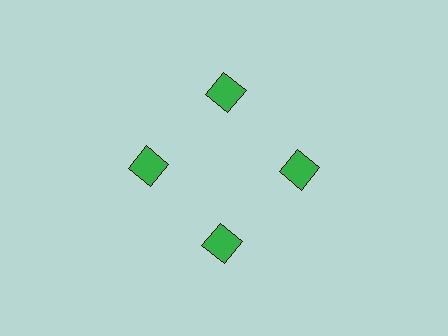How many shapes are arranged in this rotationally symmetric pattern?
There are 4 shapes, arranged in 4 groups of 1.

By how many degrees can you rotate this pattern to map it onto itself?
The pattern maps onto itself every 90 degrees of rotation.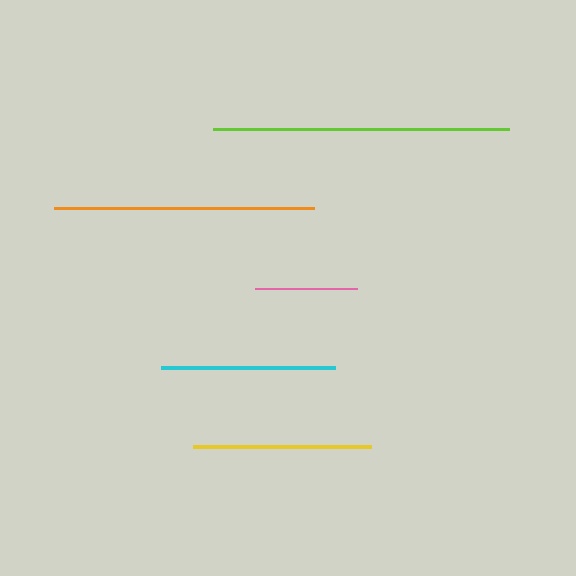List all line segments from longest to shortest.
From longest to shortest: lime, orange, yellow, cyan, pink.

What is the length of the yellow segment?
The yellow segment is approximately 178 pixels long.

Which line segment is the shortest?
The pink line is the shortest at approximately 102 pixels.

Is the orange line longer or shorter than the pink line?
The orange line is longer than the pink line.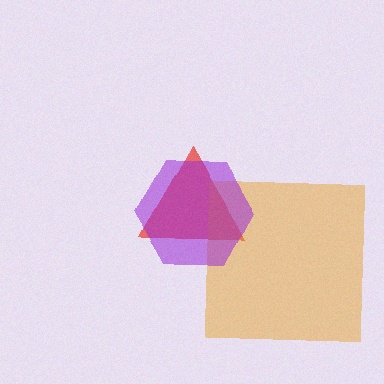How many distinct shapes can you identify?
There are 3 distinct shapes: a red triangle, an orange square, a purple hexagon.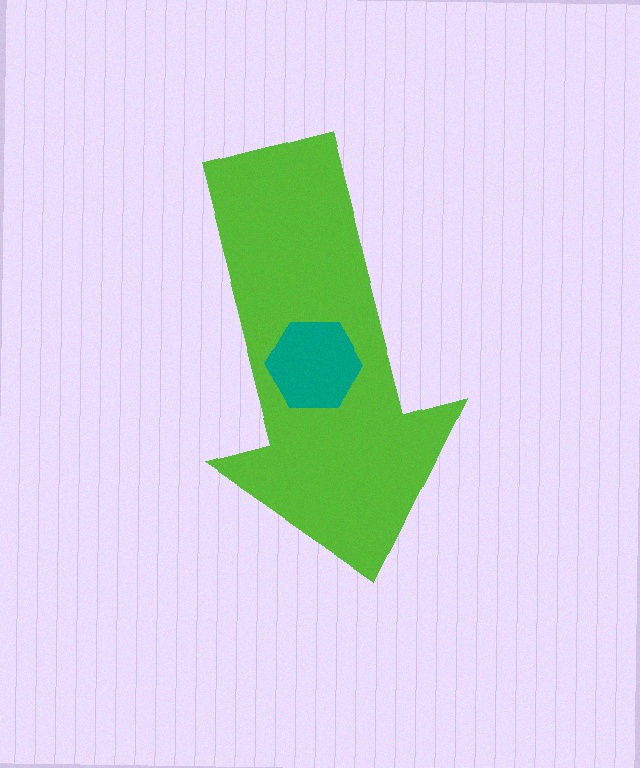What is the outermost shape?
The lime arrow.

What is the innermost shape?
The teal hexagon.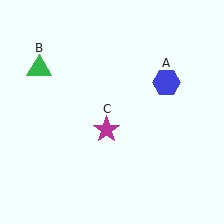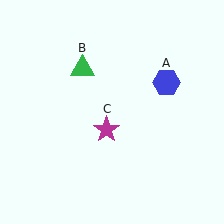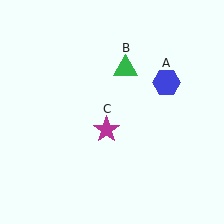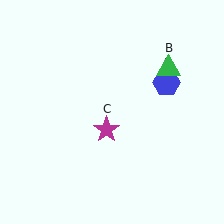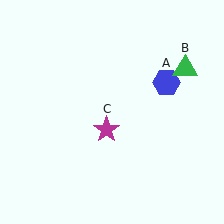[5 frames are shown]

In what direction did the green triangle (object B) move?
The green triangle (object B) moved right.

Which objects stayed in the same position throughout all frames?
Blue hexagon (object A) and magenta star (object C) remained stationary.